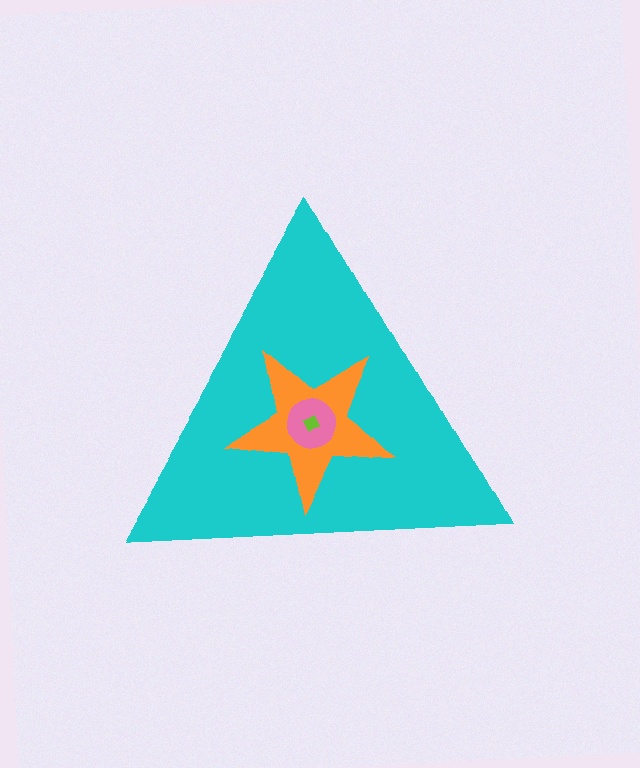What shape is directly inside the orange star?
The pink circle.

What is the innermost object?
The lime square.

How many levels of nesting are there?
4.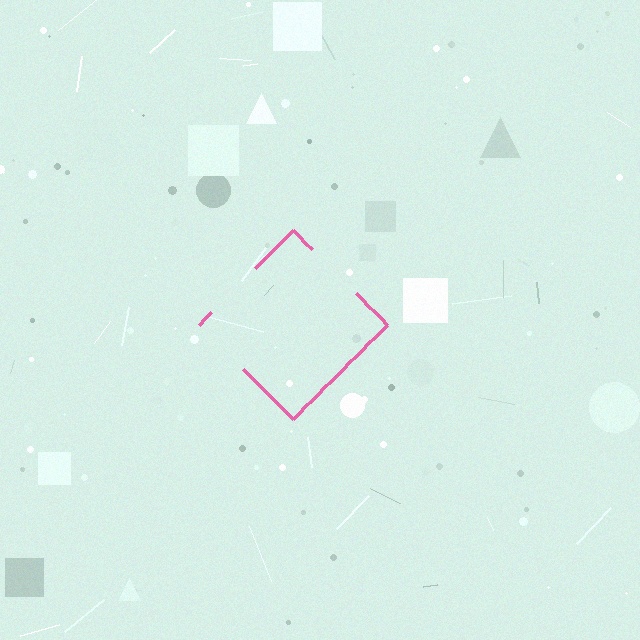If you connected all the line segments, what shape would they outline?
They would outline a diamond.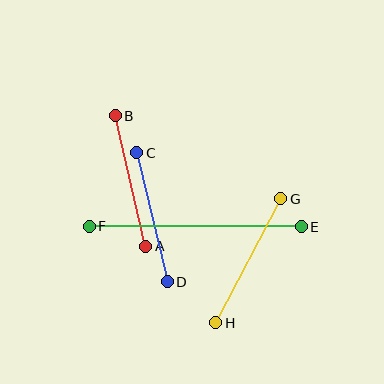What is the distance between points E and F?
The distance is approximately 212 pixels.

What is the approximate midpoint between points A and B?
The midpoint is at approximately (130, 181) pixels.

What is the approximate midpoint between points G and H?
The midpoint is at approximately (248, 261) pixels.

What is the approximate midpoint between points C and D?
The midpoint is at approximately (152, 217) pixels.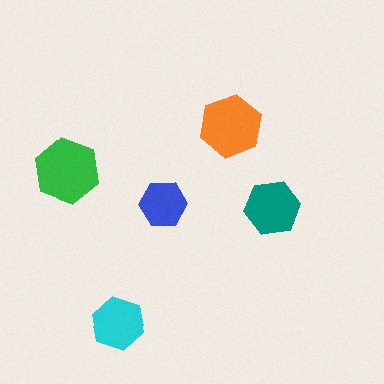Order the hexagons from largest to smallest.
the green one, the orange one, the teal one, the cyan one, the blue one.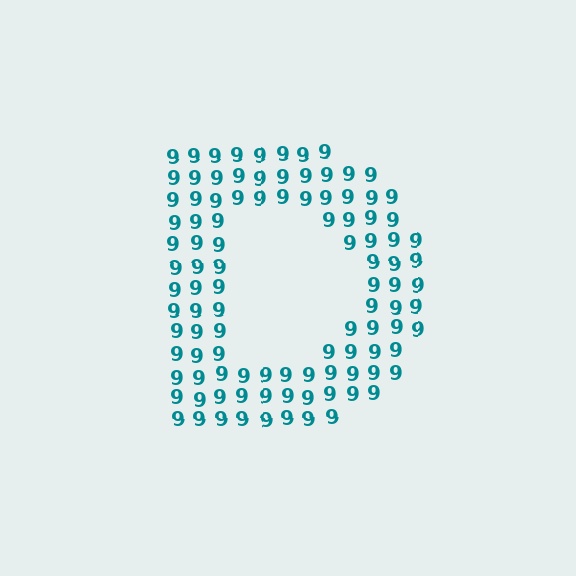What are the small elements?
The small elements are digit 9's.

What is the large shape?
The large shape is the letter D.